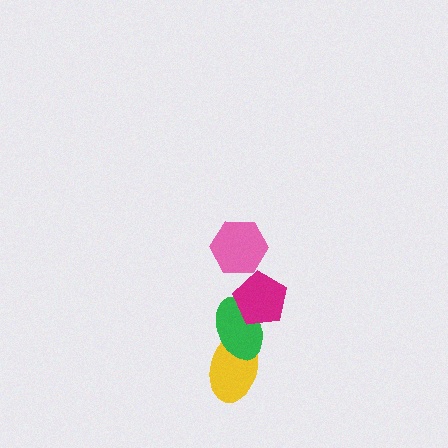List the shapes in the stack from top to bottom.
From top to bottom: the pink hexagon, the magenta pentagon, the green ellipse, the yellow ellipse.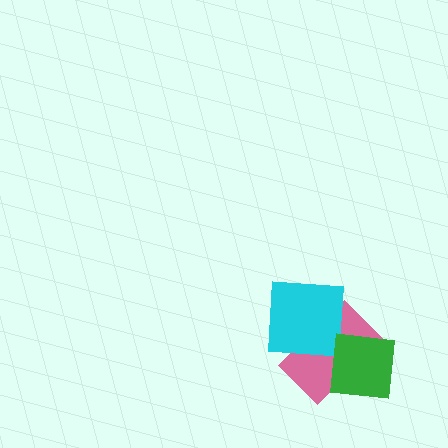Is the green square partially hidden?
No, no other shape covers it.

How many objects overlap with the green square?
1 object overlaps with the green square.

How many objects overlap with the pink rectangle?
2 objects overlap with the pink rectangle.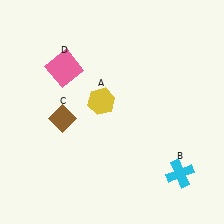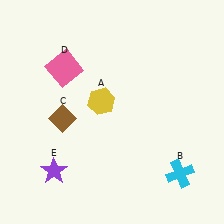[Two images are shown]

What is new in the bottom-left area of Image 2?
A purple star (E) was added in the bottom-left area of Image 2.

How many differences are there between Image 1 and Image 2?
There is 1 difference between the two images.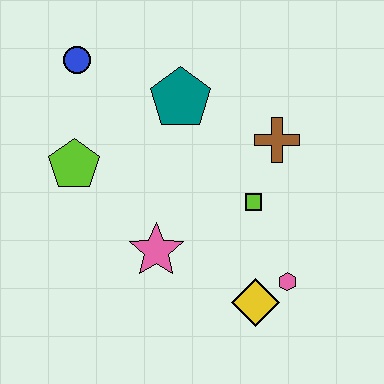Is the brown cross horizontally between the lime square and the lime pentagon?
No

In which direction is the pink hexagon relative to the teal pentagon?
The pink hexagon is below the teal pentagon.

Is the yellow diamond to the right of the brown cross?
No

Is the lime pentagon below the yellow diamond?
No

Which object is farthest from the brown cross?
The blue circle is farthest from the brown cross.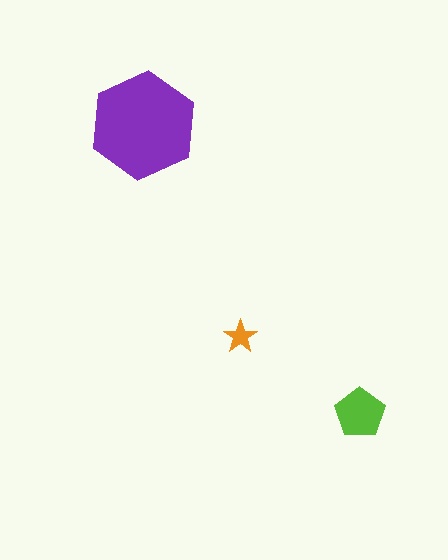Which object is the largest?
The purple hexagon.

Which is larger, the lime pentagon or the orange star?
The lime pentagon.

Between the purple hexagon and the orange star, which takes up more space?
The purple hexagon.